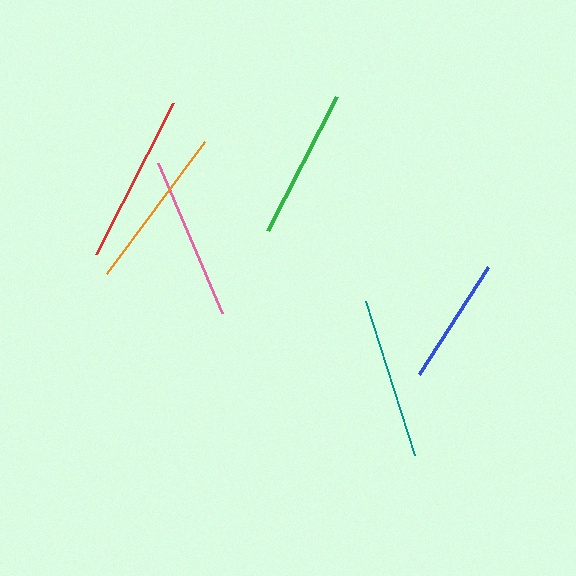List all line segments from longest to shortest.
From longest to shortest: red, orange, pink, teal, green, blue.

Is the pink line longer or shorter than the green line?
The pink line is longer than the green line.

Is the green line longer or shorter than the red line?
The red line is longer than the green line.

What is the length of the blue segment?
The blue segment is approximately 127 pixels long.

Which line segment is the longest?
The red line is the longest at approximately 170 pixels.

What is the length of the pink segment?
The pink segment is approximately 162 pixels long.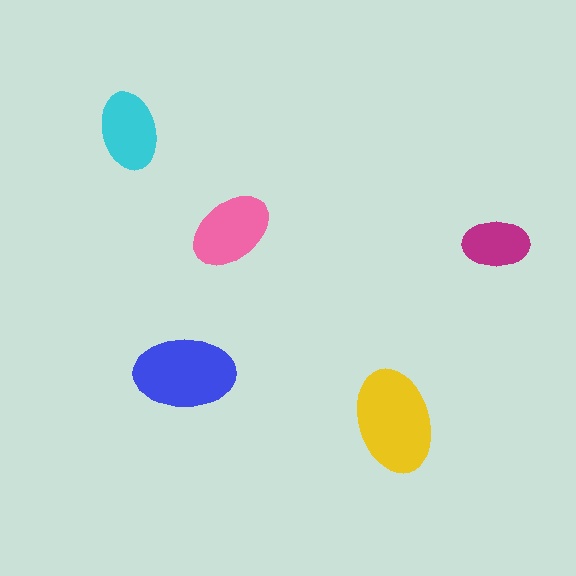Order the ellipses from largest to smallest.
the yellow one, the blue one, the pink one, the cyan one, the magenta one.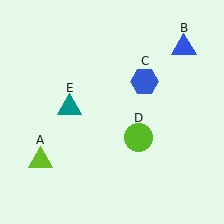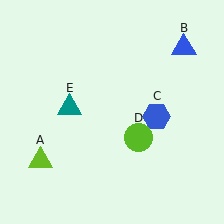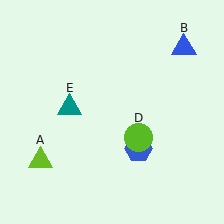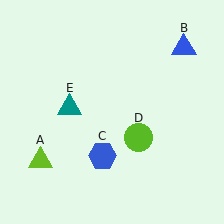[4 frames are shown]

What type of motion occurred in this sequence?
The blue hexagon (object C) rotated clockwise around the center of the scene.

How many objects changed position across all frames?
1 object changed position: blue hexagon (object C).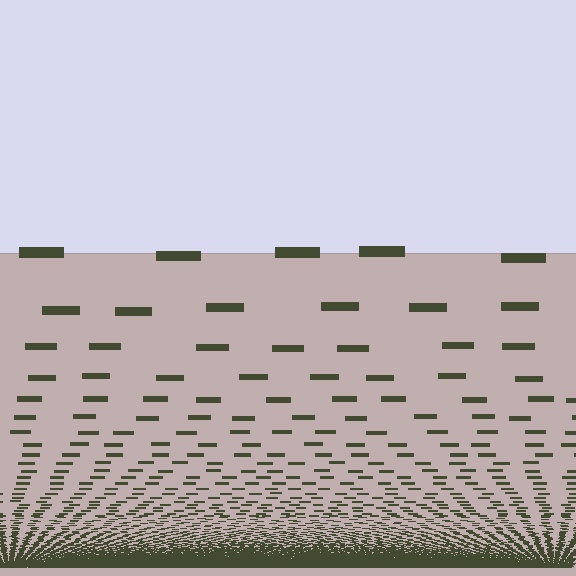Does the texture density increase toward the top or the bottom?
Density increases toward the bottom.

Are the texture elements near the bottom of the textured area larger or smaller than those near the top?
Smaller. The gradient is inverted — elements near the bottom are smaller and denser.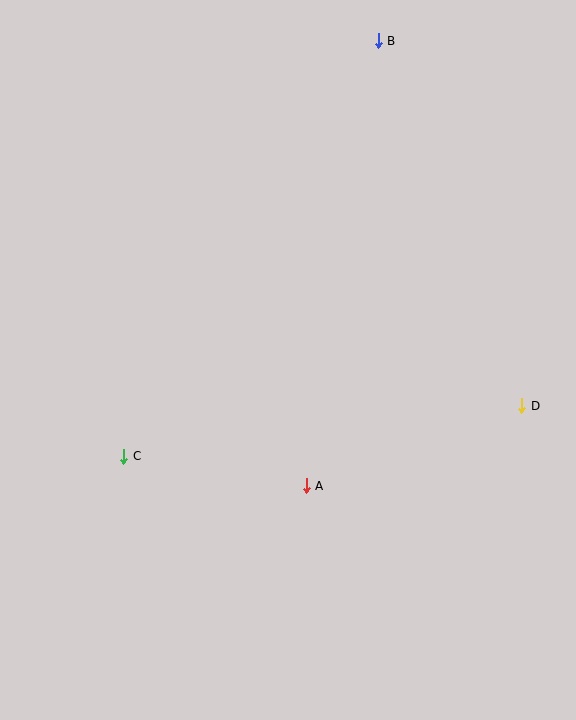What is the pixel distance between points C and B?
The distance between C and B is 487 pixels.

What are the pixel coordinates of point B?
Point B is at (378, 41).